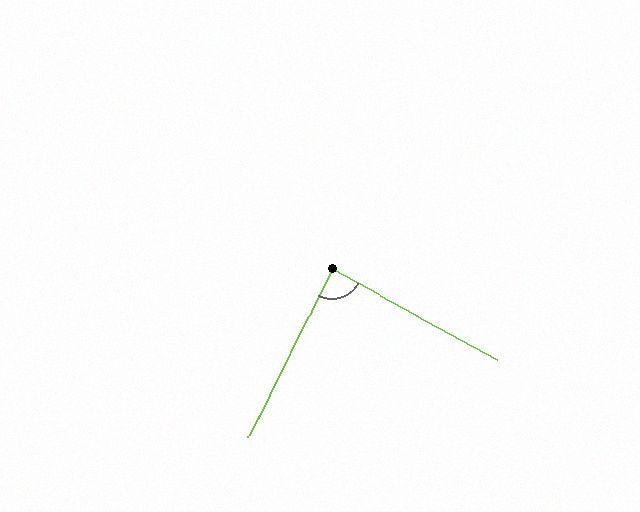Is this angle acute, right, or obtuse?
It is approximately a right angle.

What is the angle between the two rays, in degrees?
Approximately 88 degrees.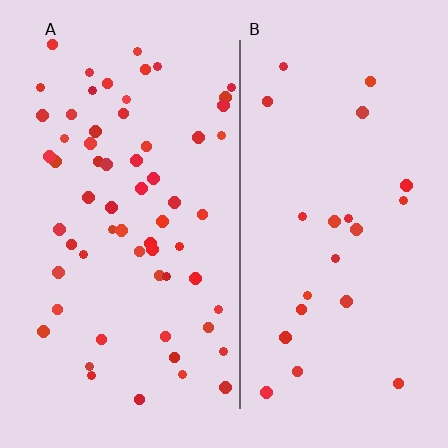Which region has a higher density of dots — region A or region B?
A (the left).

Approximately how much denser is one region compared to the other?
Approximately 2.8× — region A over region B.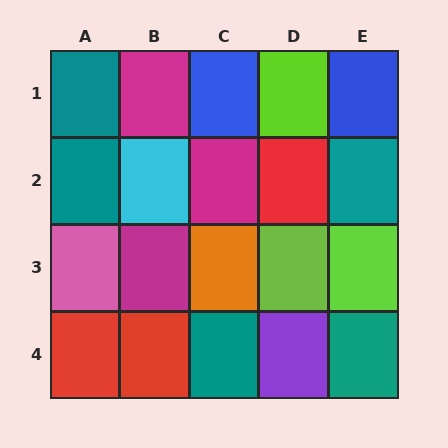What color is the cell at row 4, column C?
Teal.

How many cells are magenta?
3 cells are magenta.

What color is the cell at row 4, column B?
Red.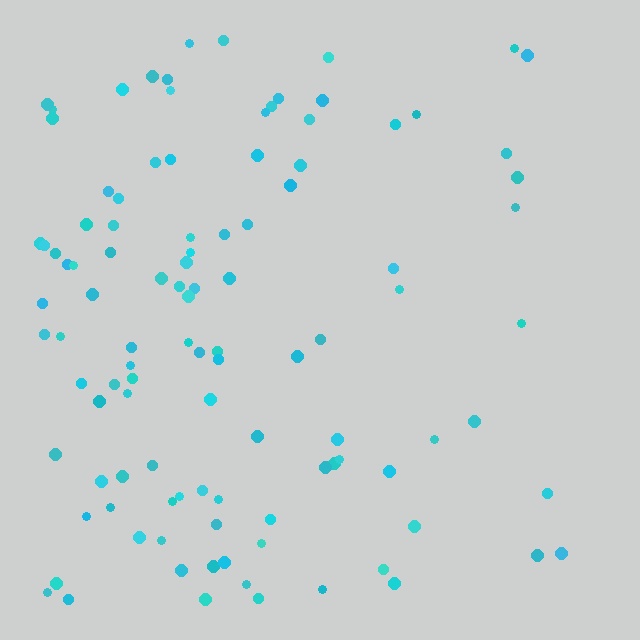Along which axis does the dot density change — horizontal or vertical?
Horizontal.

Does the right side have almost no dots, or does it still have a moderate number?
Still a moderate number, just noticeably fewer than the left.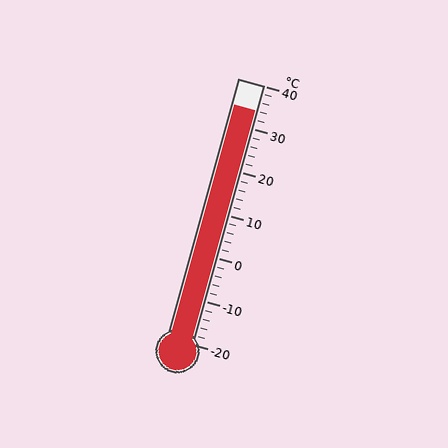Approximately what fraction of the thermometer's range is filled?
The thermometer is filled to approximately 90% of its range.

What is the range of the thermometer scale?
The thermometer scale ranges from -20°C to 40°C.